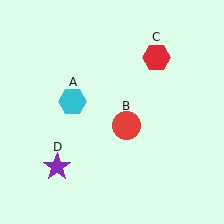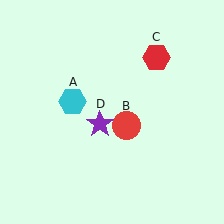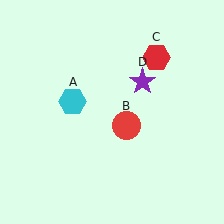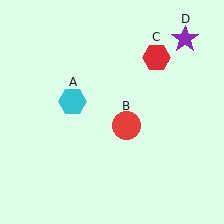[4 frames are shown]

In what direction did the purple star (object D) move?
The purple star (object D) moved up and to the right.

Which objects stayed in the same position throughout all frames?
Cyan hexagon (object A) and red circle (object B) and red hexagon (object C) remained stationary.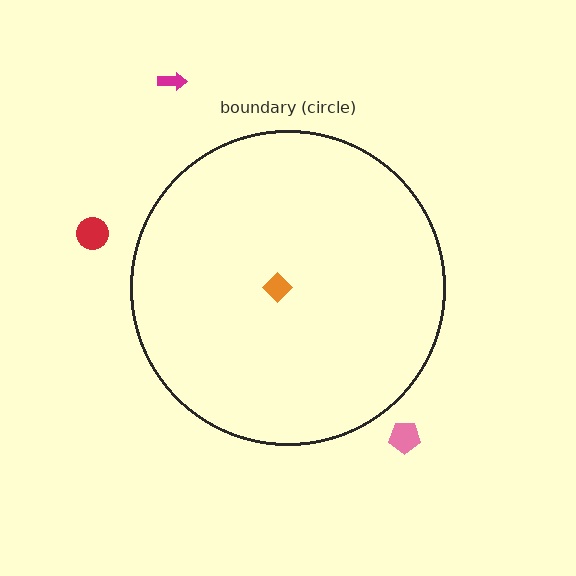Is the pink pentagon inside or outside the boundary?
Outside.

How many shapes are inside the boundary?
1 inside, 3 outside.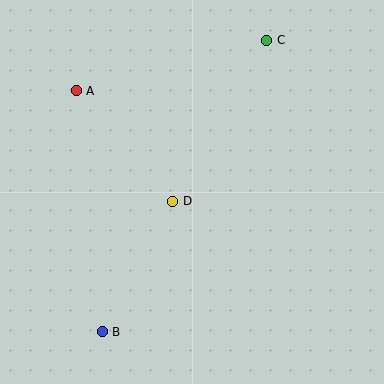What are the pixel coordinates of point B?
Point B is at (102, 332).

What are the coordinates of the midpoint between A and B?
The midpoint between A and B is at (89, 211).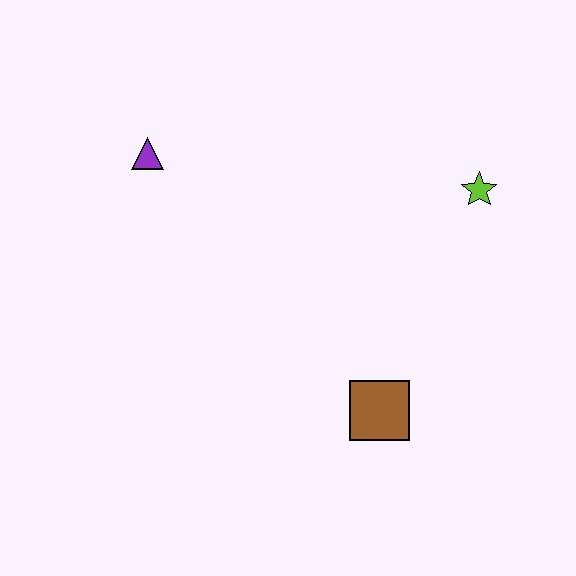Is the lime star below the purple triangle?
Yes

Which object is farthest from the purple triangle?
The brown square is farthest from the purple triangle.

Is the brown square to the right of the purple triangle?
Yes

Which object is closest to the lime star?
The brown square is closest to the lime star.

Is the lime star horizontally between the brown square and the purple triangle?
No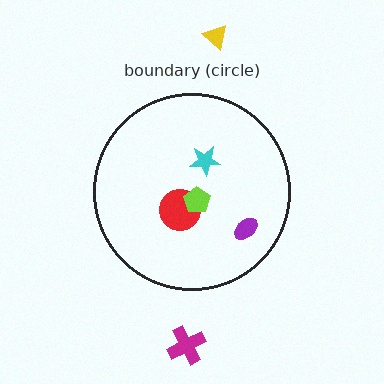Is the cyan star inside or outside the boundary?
Inside.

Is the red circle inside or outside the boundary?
Inside.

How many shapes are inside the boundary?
4 inside, 2 outside.